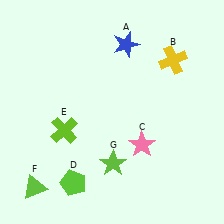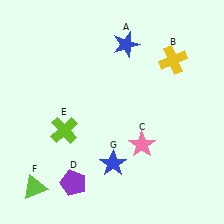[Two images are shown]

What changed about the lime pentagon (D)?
In Image 1, D is lime. In Image 2, it changed to purple.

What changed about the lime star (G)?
In Image 1, G is lime. In Image 2, it changed to blue.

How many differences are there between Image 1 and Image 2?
There are 2 differences between the two images.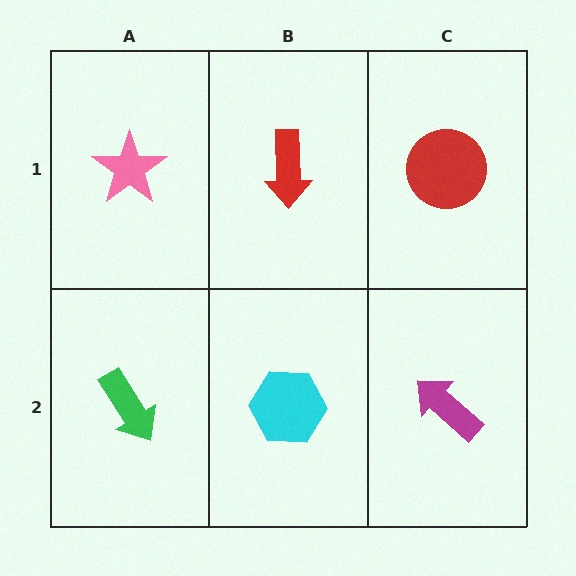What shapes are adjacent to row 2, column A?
A pink star (row 1, column A), a cyan hexagon (row 2, column B).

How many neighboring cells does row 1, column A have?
2.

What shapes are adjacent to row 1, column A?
A green arrow (row 2, column A), a red arrow (row 1, column B).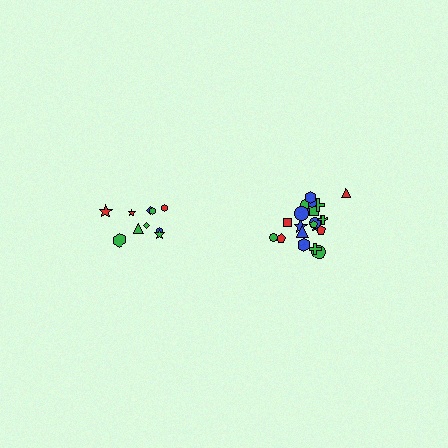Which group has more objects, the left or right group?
The right group.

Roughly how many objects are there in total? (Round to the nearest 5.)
Roughly 30 objects in total.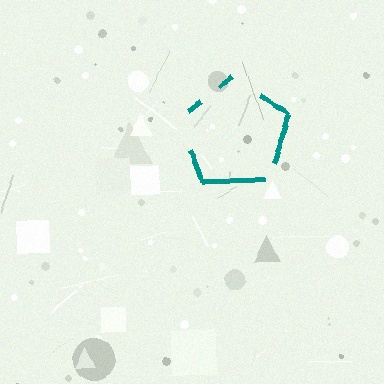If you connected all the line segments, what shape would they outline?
They would outline a pentagon.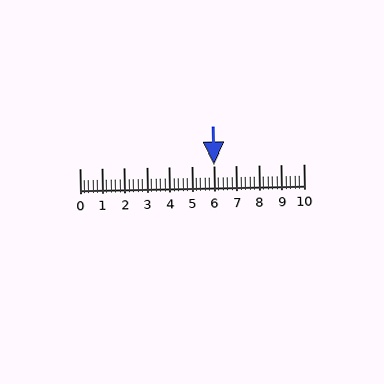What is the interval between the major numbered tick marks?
The major tick marks are spaced 1 units apart.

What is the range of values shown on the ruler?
The ruler shows values from 0 to 10.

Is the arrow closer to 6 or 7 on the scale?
The arrow is closer to 6.